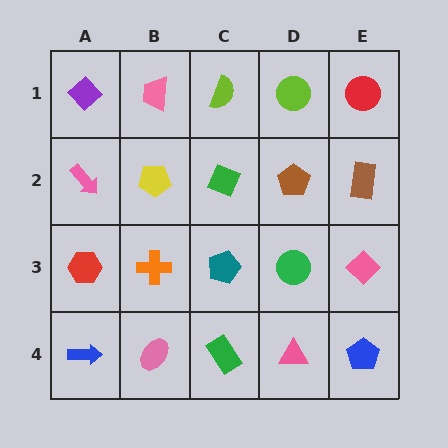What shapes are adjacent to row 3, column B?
A yellow pentagon (row 2, column B), a pink ellipse (row 4, column B), a red hexagon (row 3, column A), a teal pentagon (row 3, column C).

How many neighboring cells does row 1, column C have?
3.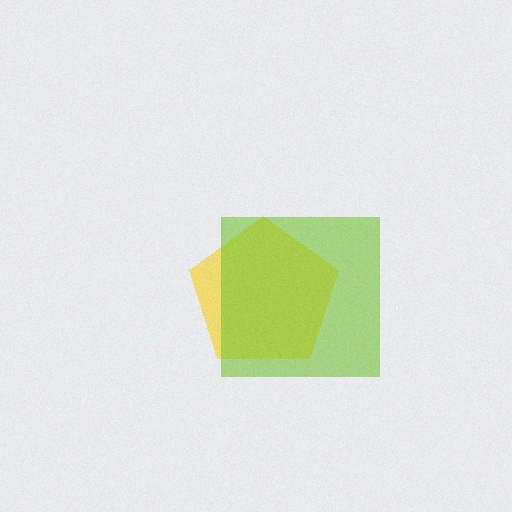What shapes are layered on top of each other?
The layered shapes are: a yellow pentagon, a lime square.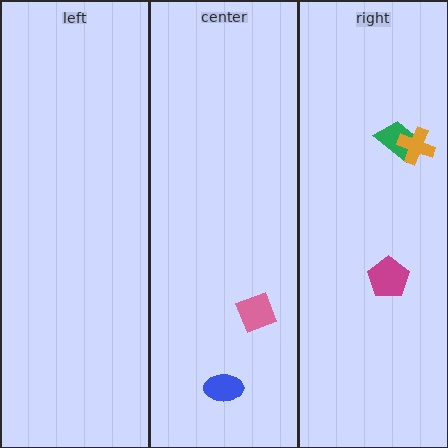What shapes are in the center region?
The blue ellipse, the pink square.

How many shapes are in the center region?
2.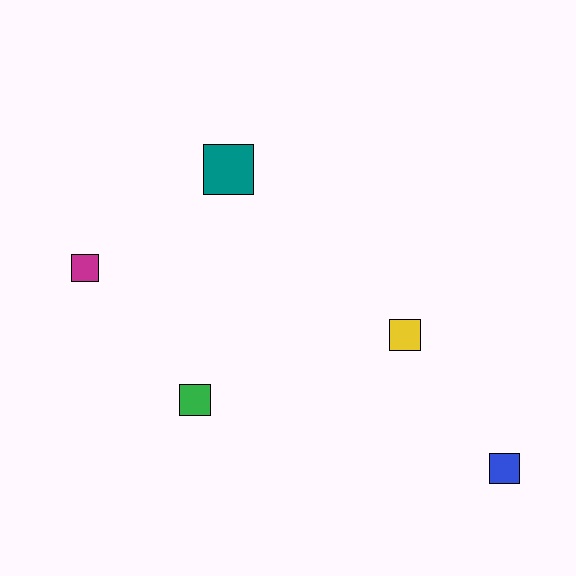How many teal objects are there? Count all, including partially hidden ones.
There is 1 teal object.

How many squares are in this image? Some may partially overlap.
There are 5 squares.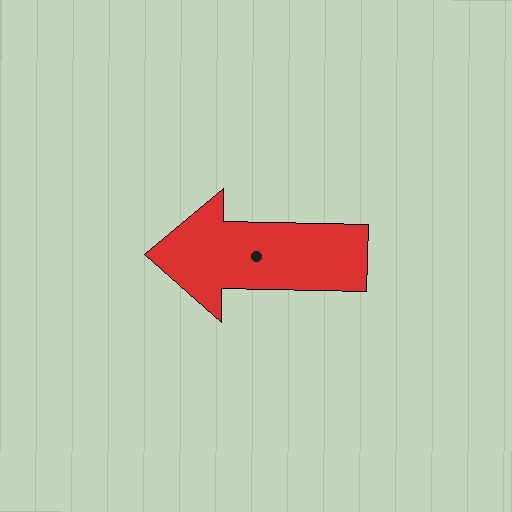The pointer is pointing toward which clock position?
Roughly 9 o'clock.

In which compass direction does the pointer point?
West.